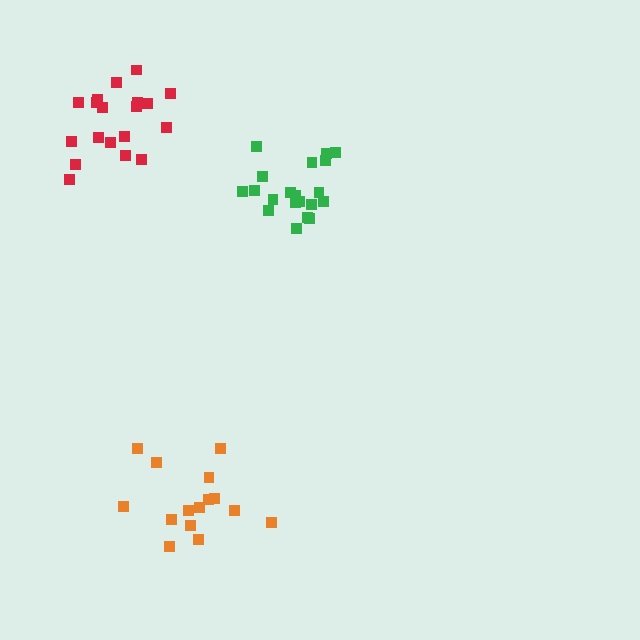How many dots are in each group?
Group 1: 19 dots, Group 2: 20 dots, Group 3: 15 dots (54 total).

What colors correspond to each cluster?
The clusters are colored: red, green, orange.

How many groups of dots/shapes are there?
There are 3 groups.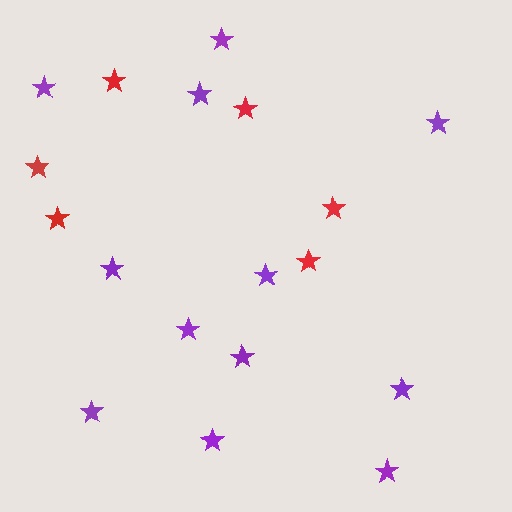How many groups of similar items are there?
There are 2 groups: one group of purple stars (12) and one group of red stars (6).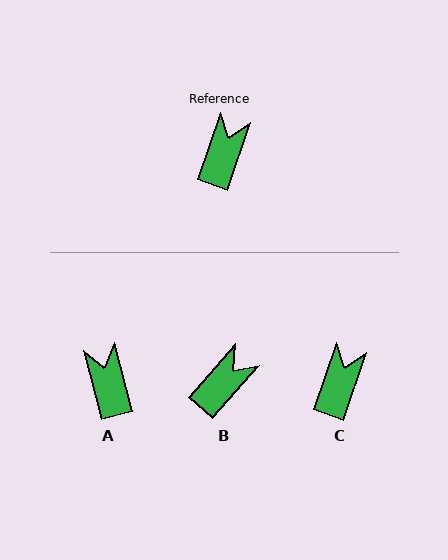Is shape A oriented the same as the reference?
No, it is off by about 33 degrees.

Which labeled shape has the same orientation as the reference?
C.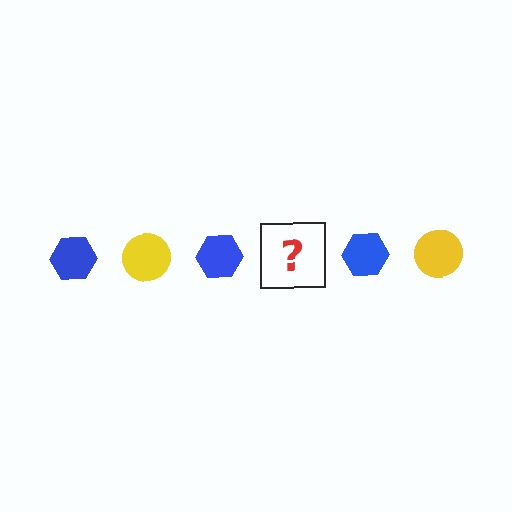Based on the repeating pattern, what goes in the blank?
The blank should be a yellow circle.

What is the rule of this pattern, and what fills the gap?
The rule is that the pattern alternates between blue hexagon and yellow circle. The gap should be filled with a yellow circle.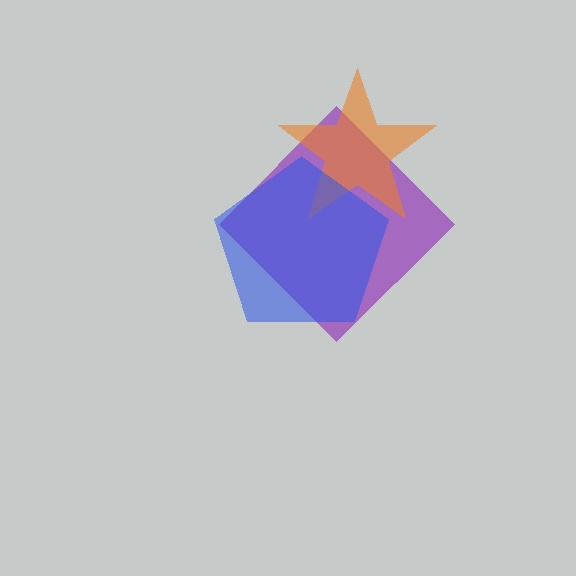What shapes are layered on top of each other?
The layered shapes are: a purple diamond, an orange star, a blue pentagon.